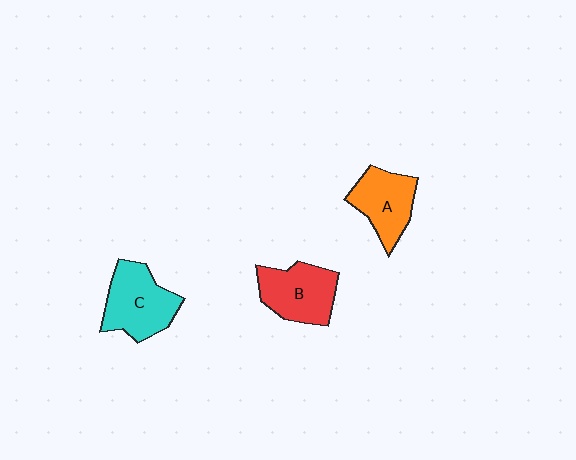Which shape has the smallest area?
Shape A (orange).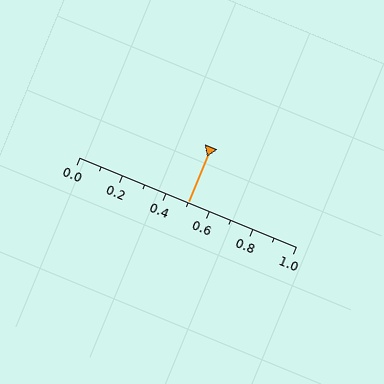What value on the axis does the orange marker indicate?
The marker indicates approximately 0.5.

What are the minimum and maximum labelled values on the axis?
The axis runs from 0.0 to 1.0.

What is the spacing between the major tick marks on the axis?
The major ticks are spaced 0.2 apart.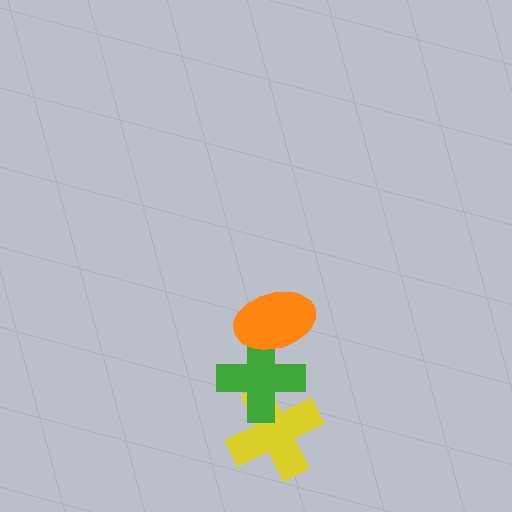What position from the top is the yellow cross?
The yellow cross is 3rd from the top.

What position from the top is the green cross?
The green cross is 2nd from the top.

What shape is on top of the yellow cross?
The green cross is on top of the yellow cross.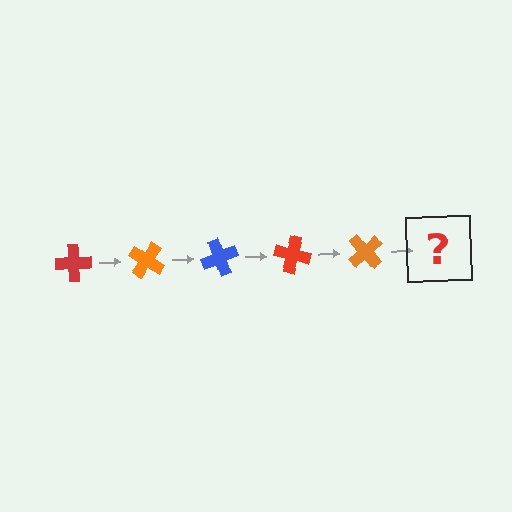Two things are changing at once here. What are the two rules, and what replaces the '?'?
The two rules are that it rotates 35 degrees each step and the color cycles through red, orange, and blue. The '?' should be a blue cross, rotated 175 degrees from the start.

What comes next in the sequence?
The next element should be a blue cross, rotated 175 degrees from the start.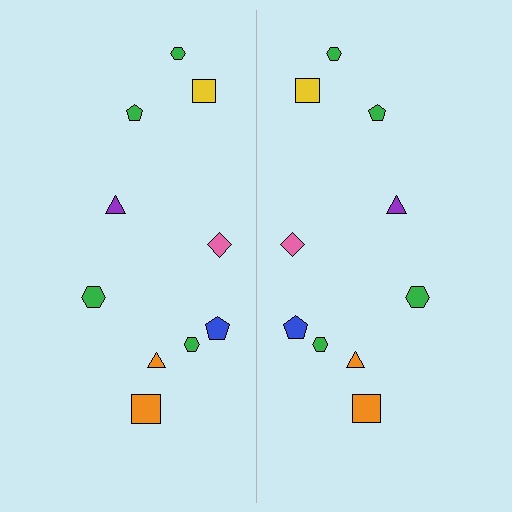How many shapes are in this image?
There are 20 shapes in this image.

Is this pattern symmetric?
Yes, this pattern has bilateral (reflection) symmetry.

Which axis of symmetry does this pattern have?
The pattern has a vertical axis of symmetry running through the center of the image.